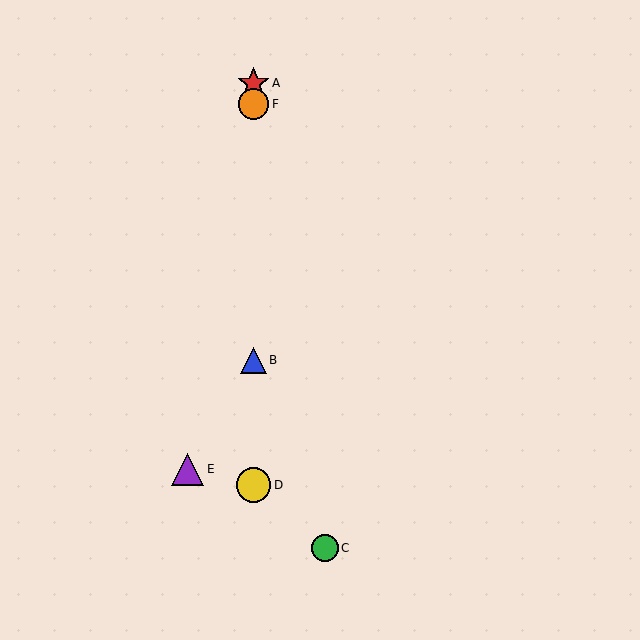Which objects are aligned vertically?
Objects A, B, D, F are aligned vertically.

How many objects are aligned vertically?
4 objects (A, B, D, F) are aligned vertically.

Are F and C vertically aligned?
No, F is at x≈253 and C is at x≈325.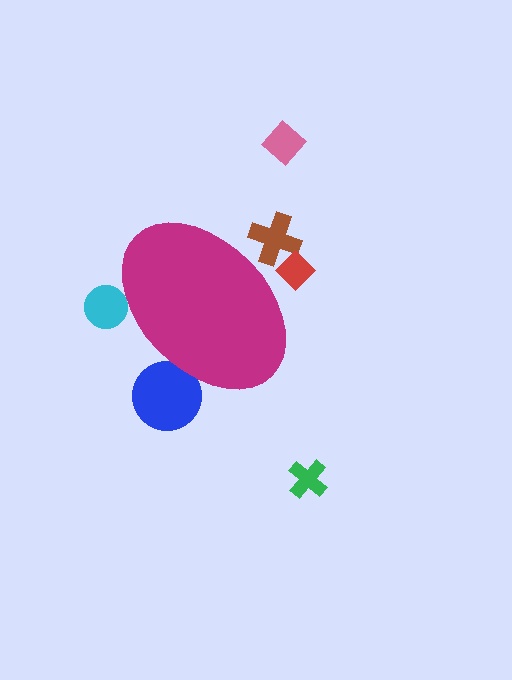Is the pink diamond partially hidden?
No, the pink diamond is fully visible.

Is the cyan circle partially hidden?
Yes, the cyan circle is partially hidden behind the magenta ellipse.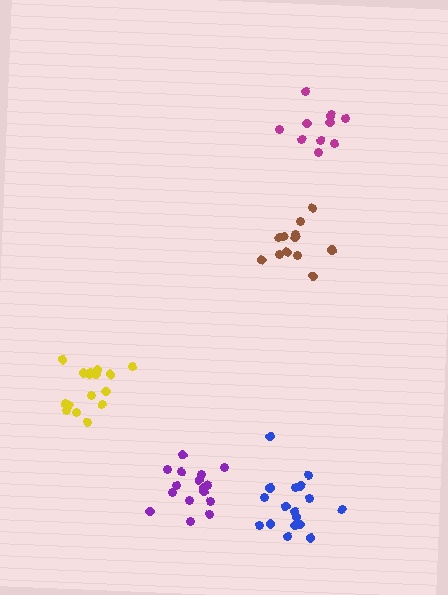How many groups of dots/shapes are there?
There are 5 groups.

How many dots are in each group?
Group 1: 17 dots, Group 2: 16 dots, Group 3: 12 dots, Group 4: 11 dots, Group 5: 17 dots (73 total).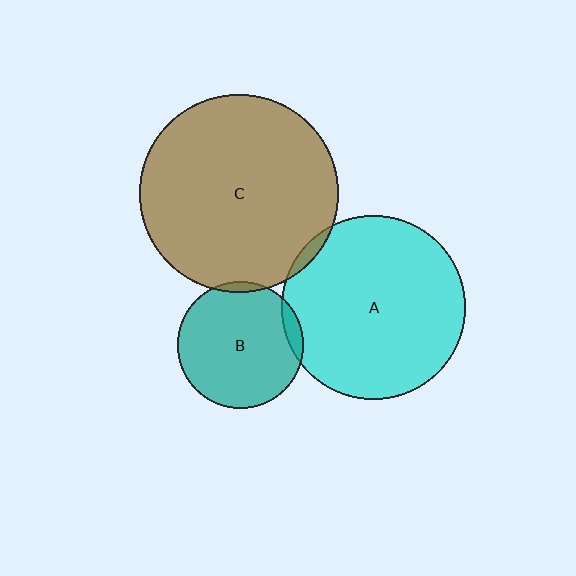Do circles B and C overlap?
Yes.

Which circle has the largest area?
Circle C (brown).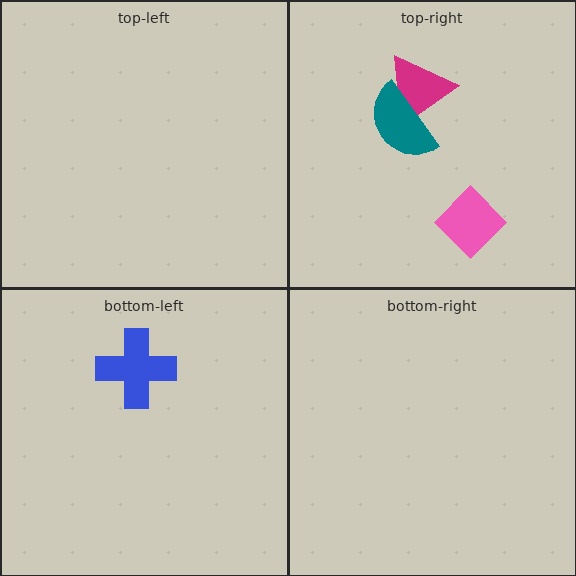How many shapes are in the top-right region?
3.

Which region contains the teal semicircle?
The top-right region.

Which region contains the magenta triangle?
The top-right region.